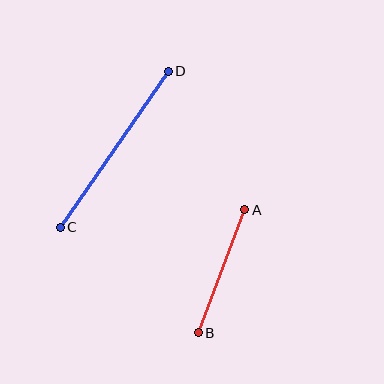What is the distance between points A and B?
The distance is approximately 132 pixels.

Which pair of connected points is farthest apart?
Points C and D are farthest apart.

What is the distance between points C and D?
The distance is approximately 190 pixels.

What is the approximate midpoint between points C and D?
The midpoint is at approximately (114, 149) pixels.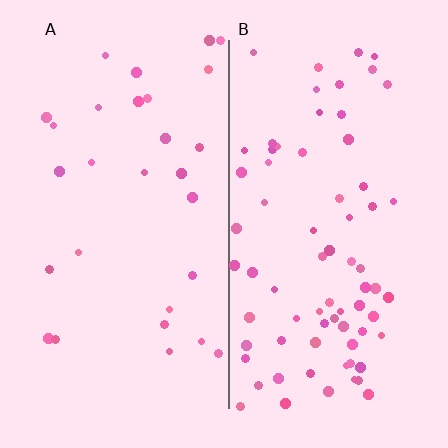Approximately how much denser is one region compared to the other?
Approximately 2.5× — region B over region A.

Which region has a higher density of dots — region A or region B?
B (the right).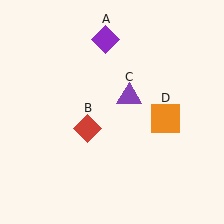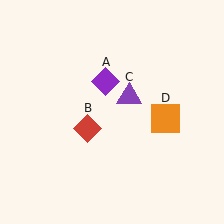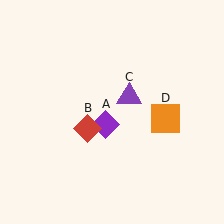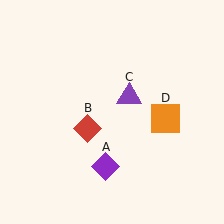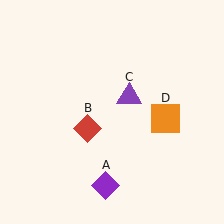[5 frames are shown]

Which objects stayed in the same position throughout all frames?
Red diamond (object B) and purple triangle (object C) and orange square (object D) remained stationary.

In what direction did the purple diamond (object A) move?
The purple diamond (object A) moved down.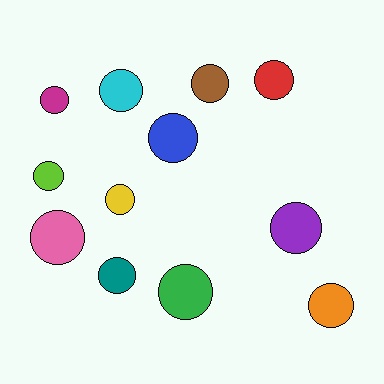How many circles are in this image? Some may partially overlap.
There are 12 circles.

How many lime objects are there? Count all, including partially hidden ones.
There is 1 lime object.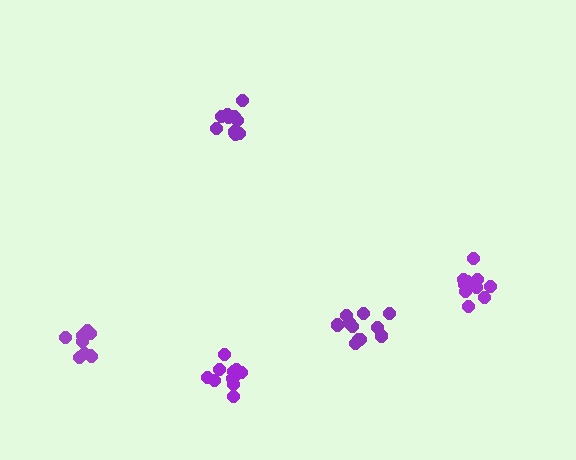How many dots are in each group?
Group 1: 9 dots, Group 2: 10 dots, Group 3: 11 dots, Group 4: 13 dots, Group 5: 10 dots (53 total).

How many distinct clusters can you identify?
There are 5 distinct clusters.